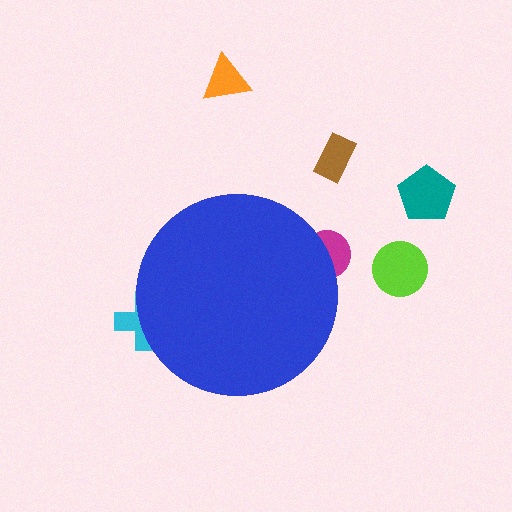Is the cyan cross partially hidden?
Yes, the cyan cross is partially hidden behind the blue circle.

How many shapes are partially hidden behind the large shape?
2 shapes are partially hidden.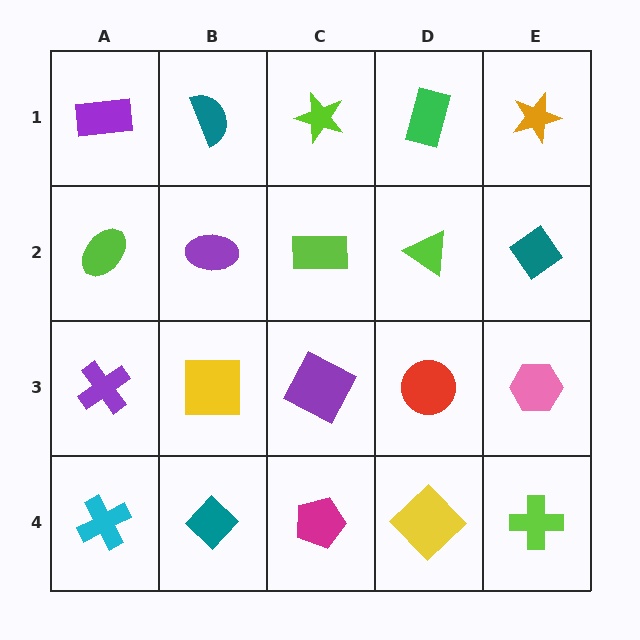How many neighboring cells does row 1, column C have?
3.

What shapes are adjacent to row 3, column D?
A lime triangle (row 2, column D), a yellow diamond (row 4, column D), a purple square (row 3, column C), a pink hexagon (row 3, column E).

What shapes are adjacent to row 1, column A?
A lime ellipse (row 2, column A), a teal semicircle (row 1, column B).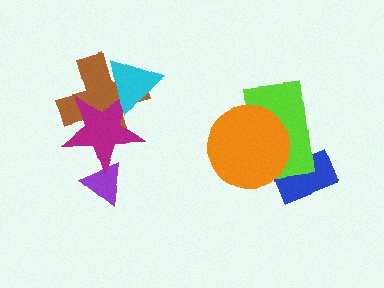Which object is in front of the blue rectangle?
The lime rectangle is in front of the blue rectangle.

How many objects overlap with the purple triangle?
1 object overlaps with the purple triangle.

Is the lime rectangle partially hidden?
Yes, it is partially covered by another shape.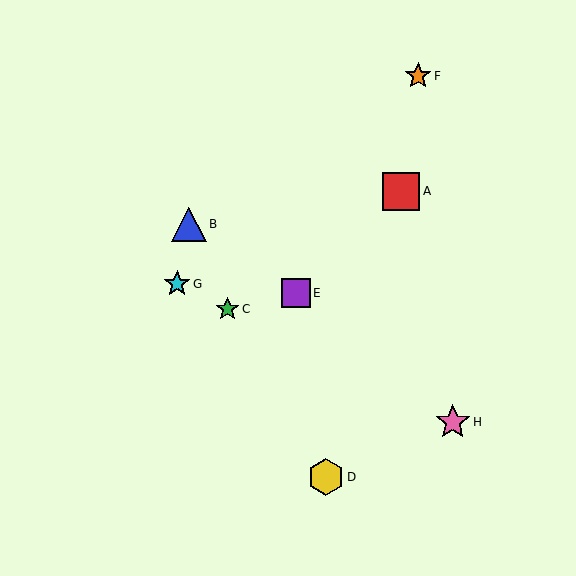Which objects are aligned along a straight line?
Objects C, G, H are aligned along a straight line.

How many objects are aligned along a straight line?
3 objects (C, G, H) are aligned along a straight line.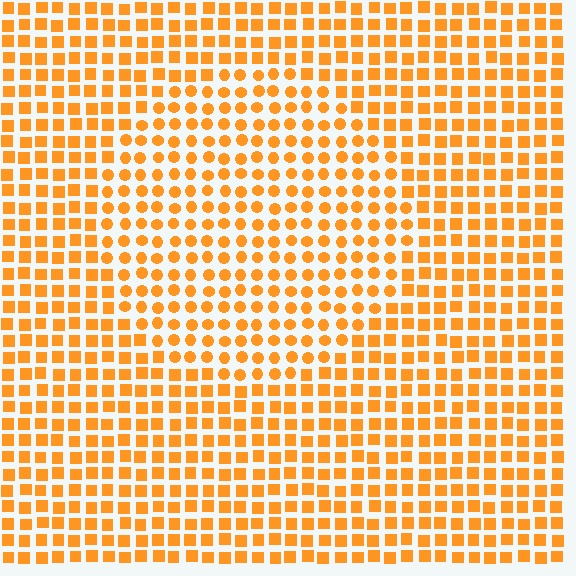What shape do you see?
I see a circle.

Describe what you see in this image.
The image is filled with small orange elements arranged in a uniform grid. A circle-shaped region contains circles, while the surrounding area contains squares. The boundary is defined purely by the change in element shape.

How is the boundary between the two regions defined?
The boundary is defined by a change in element shape: circles inside vs. squares outside. All elements share the same color and spacing.